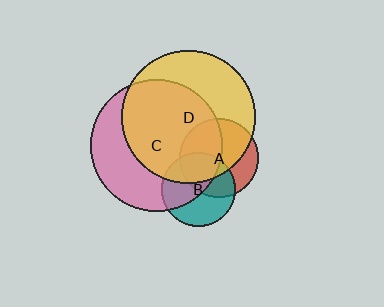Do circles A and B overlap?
Yes.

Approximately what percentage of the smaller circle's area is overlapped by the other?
Approximately 45%.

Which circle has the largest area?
Circle D (yellow).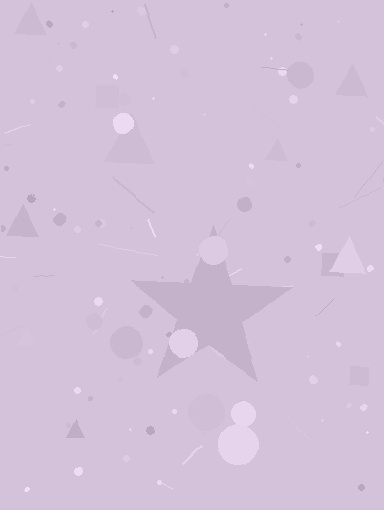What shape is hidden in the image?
A star is hidden in the image.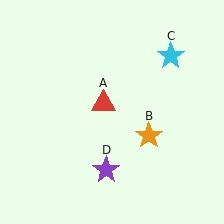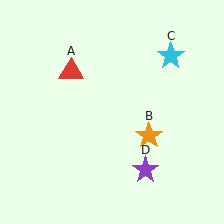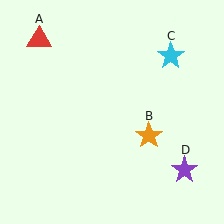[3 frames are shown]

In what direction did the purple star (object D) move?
The purple star (object D) moved right.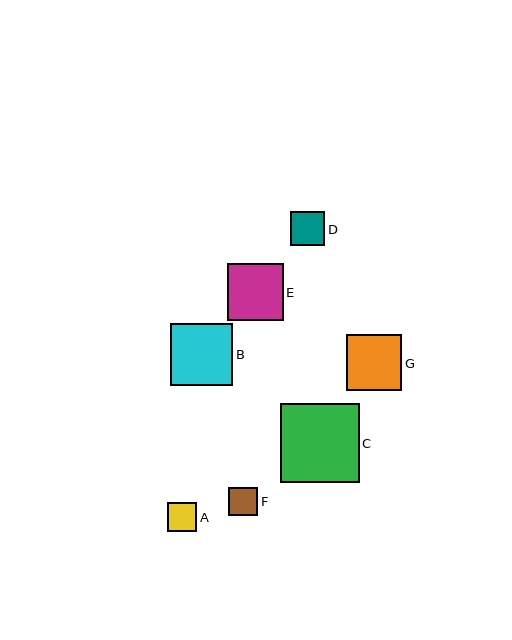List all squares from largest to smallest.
From largest to smallest: C, B, E, G, D, A, F.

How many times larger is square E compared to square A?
Square E is approximately 1.9 times the size of square A.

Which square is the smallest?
Square F is the smallest with a size of approximately 29 pixels.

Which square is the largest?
Square C is the largest with a size of approximately 78 pixels.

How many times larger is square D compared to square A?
Square D is approximately 1.2 times the size of square A.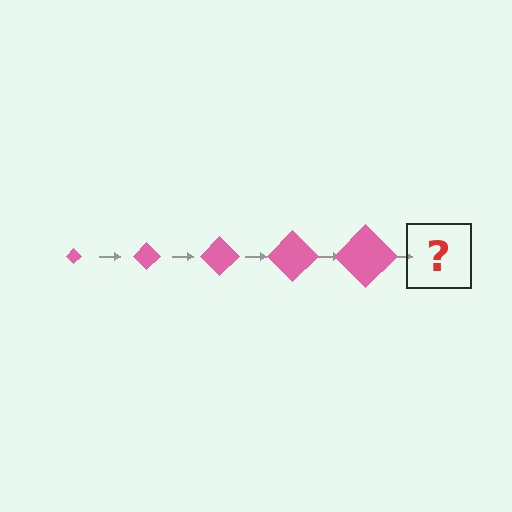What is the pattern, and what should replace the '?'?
The pattern is that the diamond gets progressively larger each step. The '?' should be a pink diamond, larger than the previous one.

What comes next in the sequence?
The next element should be a pink diamond, larger than the previous one.